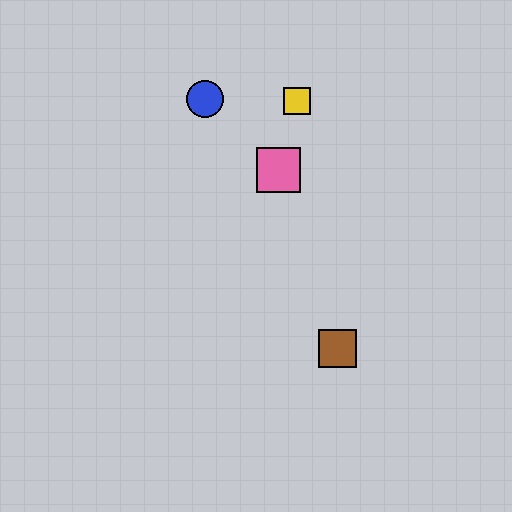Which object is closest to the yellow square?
The pink square is closest to the yellow square.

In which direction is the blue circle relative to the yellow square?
The blue circle is to the left of the yellow square.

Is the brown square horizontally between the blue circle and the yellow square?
No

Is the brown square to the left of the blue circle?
No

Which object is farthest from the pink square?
The brown square is farthest from the pink square.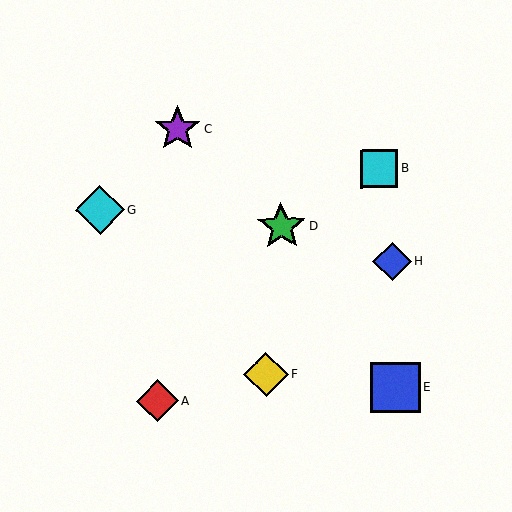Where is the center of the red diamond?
The center of the red diamond is at (157, 401).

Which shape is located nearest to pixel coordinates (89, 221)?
The cyan diamond (labeled G) at (100, 210) is nearest to that location.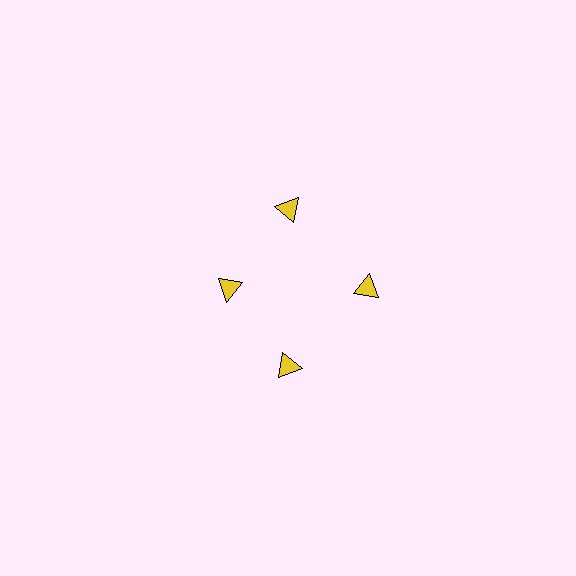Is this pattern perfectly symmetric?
No. The 4 yellow triangles are arranged in a ring, but one element near the 9 o'clock position is pulled inward toward the center, breaking the 4-fold rotational symmetry.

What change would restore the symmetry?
The symmetry would be restored by moving it outward, back onto the ring so that all 4 triangles sit at equal angles and equal distance from the center.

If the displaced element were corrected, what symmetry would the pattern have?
It would have 4-fold rotational symmetry — the pattern would map onto itself every 90 degrees.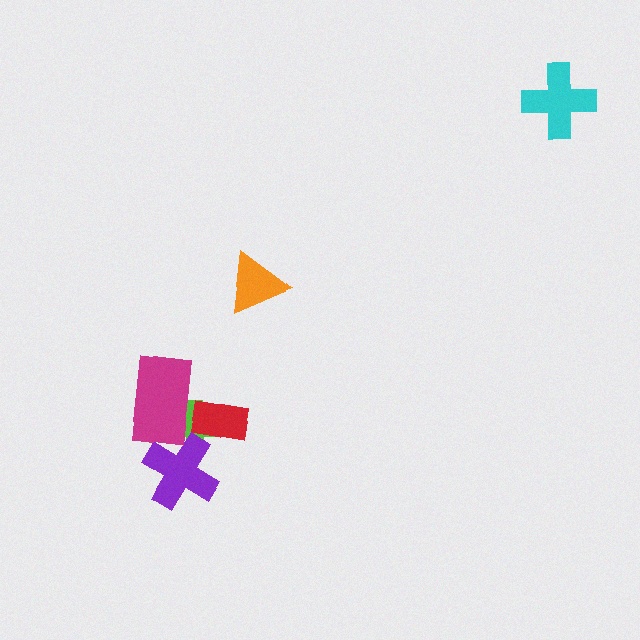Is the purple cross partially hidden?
No, no other shape covers it.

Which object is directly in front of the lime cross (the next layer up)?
The red rectangle is directly in front of the lime cross.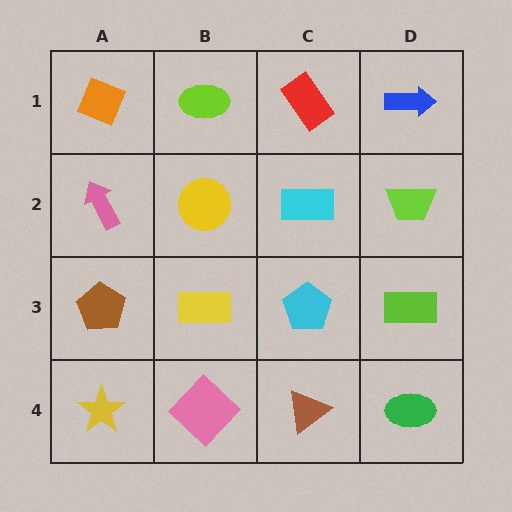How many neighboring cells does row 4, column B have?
3.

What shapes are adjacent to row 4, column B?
A yellow rectangle (row 3, column B), a yellow star (row 4, column A), a brown triangle (row 4, column C).